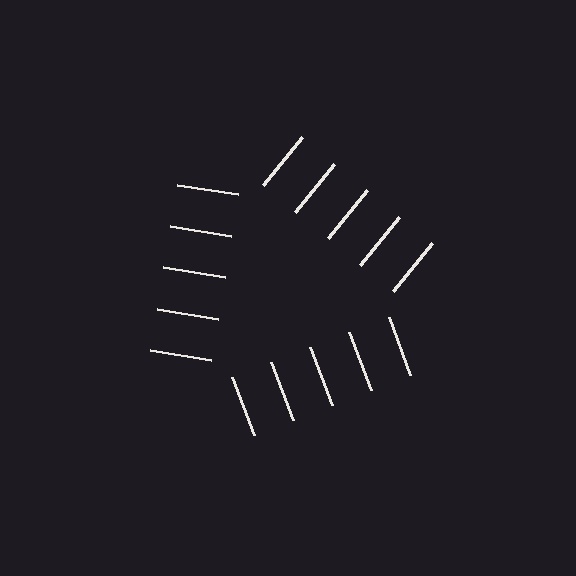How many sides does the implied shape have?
3 sides — the line-ends trace a triangle.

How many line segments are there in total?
15 — 5 along each of the 3 edges.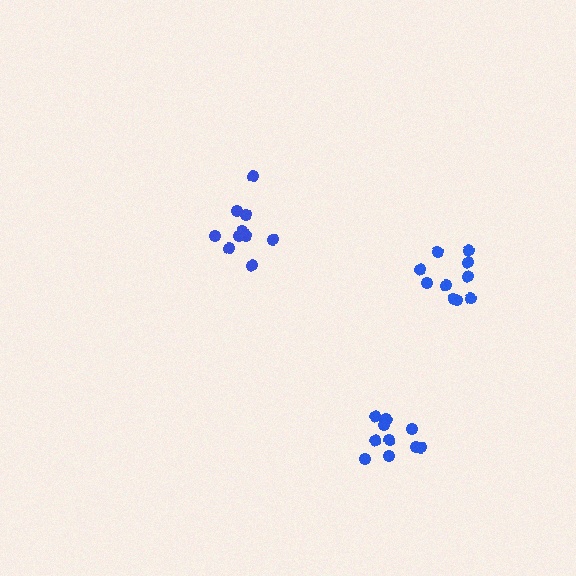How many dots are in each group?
Group 1: 10 dots, Group 2: 10 dots, Group 3: 10 dots (30 total).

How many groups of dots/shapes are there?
There are 3 groups.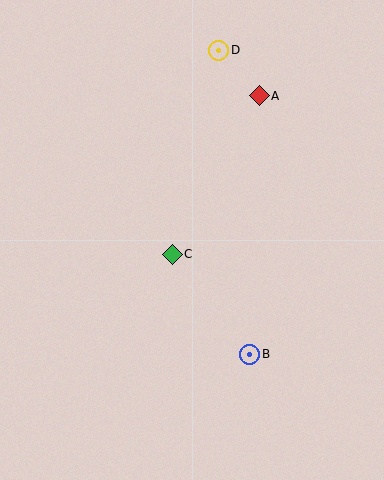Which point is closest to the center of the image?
Point C at (172, 254) is closest to the center.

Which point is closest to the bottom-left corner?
Point B is closest to the bottom-left corner.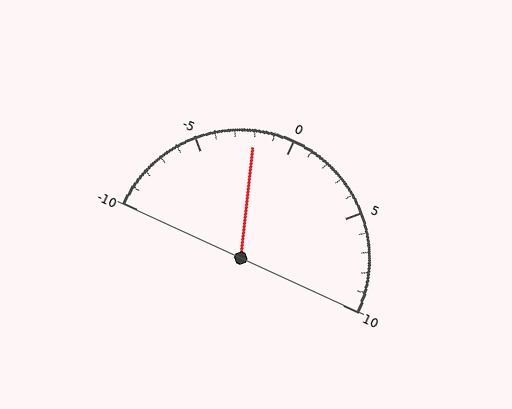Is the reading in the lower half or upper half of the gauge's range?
The reading is in the lower half of the range (-10 to 10).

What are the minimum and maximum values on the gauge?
The gauge ranges from -10 to 10.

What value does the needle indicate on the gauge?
The needle indicates approximately -2.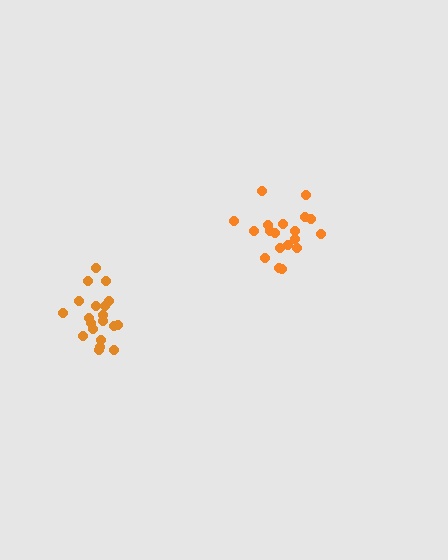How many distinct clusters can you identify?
There are 2 distinct clusters.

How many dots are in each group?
Group 1: 20 dots, Group 2: 19 dots (39 total).